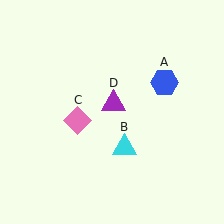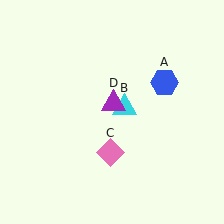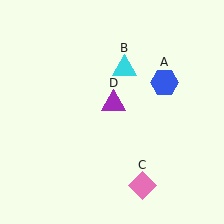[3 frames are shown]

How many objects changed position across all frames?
2 objects changed position: cyan triangle (object B), pink diamond (object C).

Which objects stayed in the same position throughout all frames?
Blue hexagon (object A) and purple triangle (object D) remained stationary.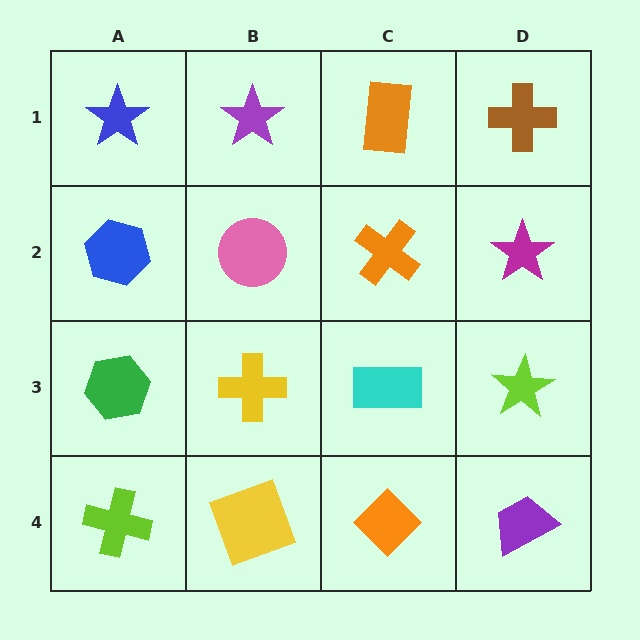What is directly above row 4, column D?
A lime star.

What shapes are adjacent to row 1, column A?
A blue hexagon (row 2, column A), a purple star (row 1, column B).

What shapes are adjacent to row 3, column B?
A pink circle (row 2, column B), a yellow square (row 4, column B), a green hexagon (row 3, column A), a cyan rectangle (row 3, column C).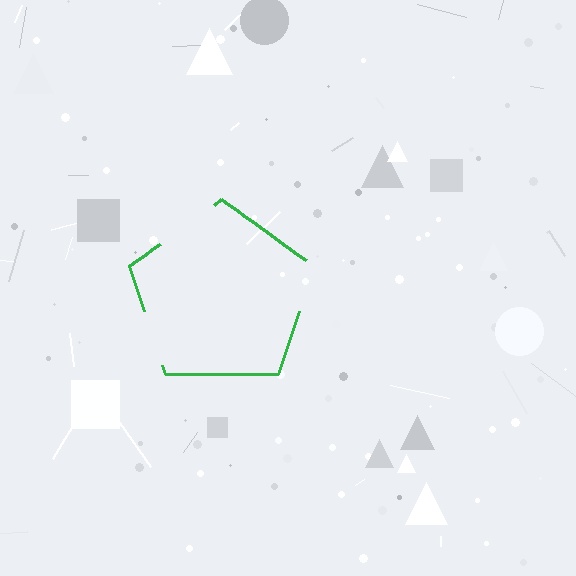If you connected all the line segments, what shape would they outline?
They would outline a pentagon.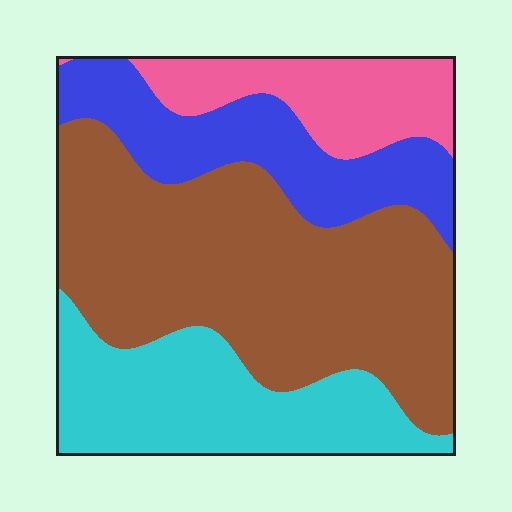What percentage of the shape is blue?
Blue takes up about one sixth (1/6) of the shape.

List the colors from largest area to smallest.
From largest to smallest: brown, cyan, blue, pink.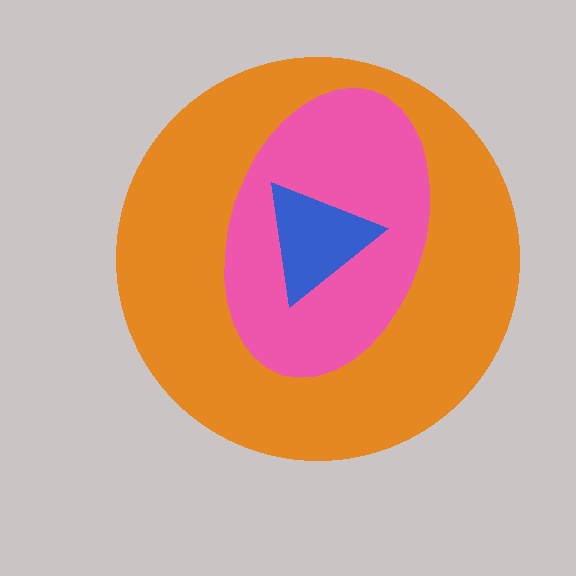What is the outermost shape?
The orange circle.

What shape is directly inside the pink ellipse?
The blue triangle.